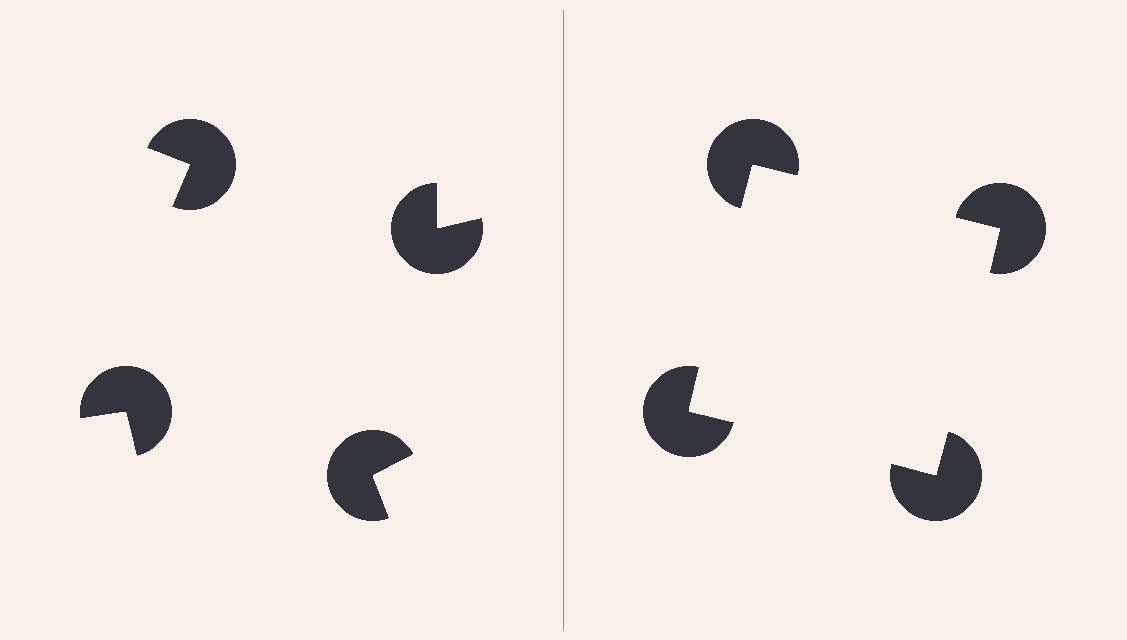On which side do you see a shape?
An illusory square appears on the right side. On the left side the wedge cuts are rotated, so no coherent shape forms.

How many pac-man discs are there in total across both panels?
8 — 4 on each side.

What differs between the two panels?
The pac-man discs are positioned identically on both sides; only the wedge orientations differ. On the right they align to a square; on the left they are misaligned.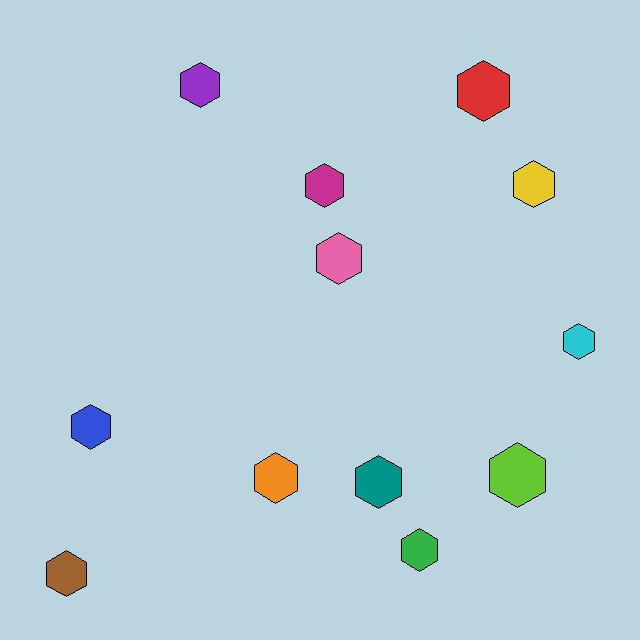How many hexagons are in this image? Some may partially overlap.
There are 12 hexagons.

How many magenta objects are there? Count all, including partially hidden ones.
There is 1 magenta object.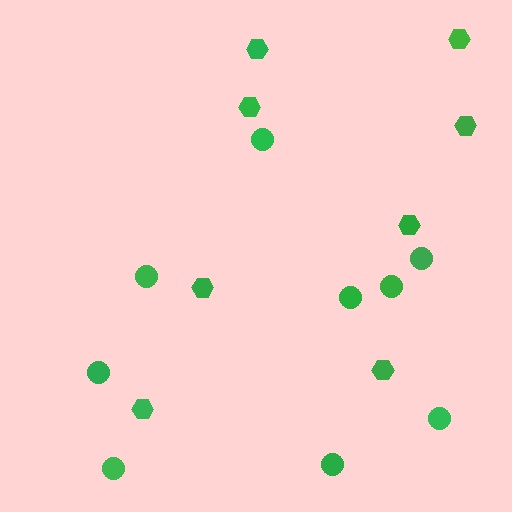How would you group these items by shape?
There are 2 groups: one group of hexagons (8) and one group of circles (9).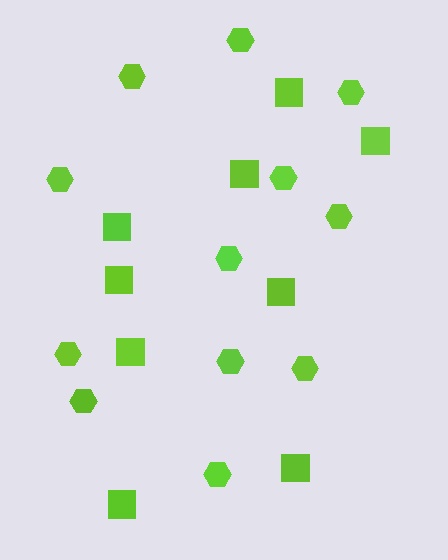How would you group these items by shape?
There are 2 groups: one group of hexagons (12) and one group of squares (9).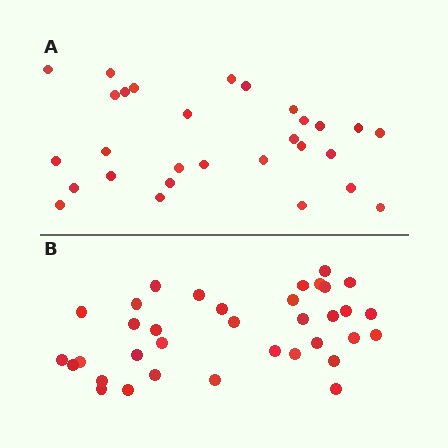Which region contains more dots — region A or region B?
Region B (the bottom region) has more dots.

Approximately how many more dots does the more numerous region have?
Region B has about 6 more dots than region A.